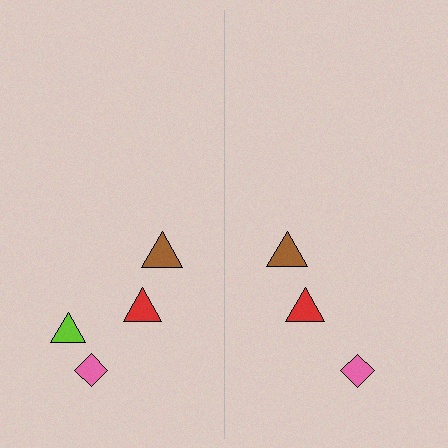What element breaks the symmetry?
A lime triangle is missing from the right side.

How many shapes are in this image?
There are 7 shapes in this image.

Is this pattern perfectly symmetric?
No, the pattern is not perfectly symmetric. A lime triangle is missing from the right side.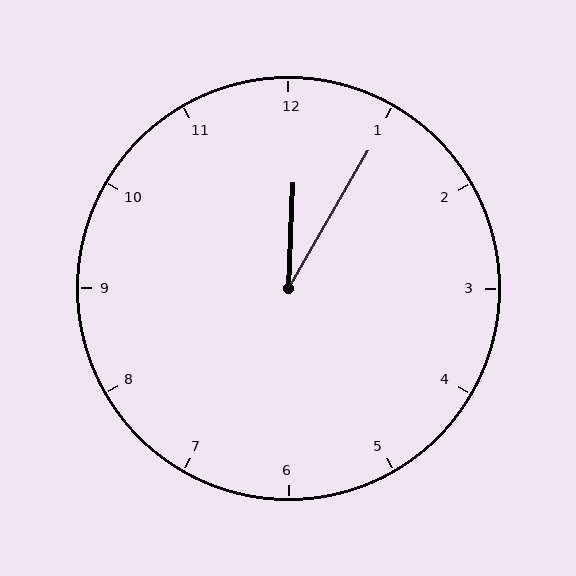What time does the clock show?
12:05.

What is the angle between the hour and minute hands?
Approximately 28 degrees.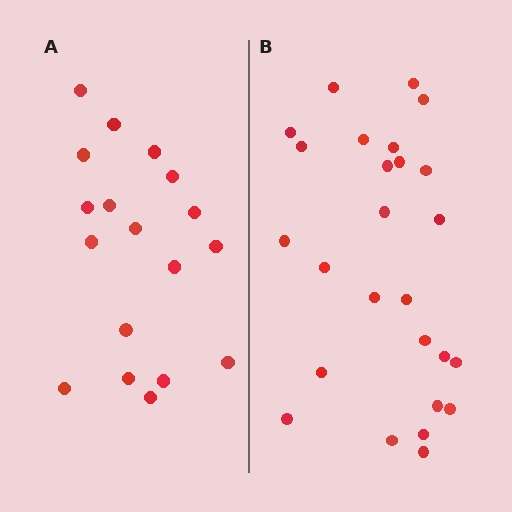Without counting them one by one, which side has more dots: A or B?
Region B (the right region) has more dots.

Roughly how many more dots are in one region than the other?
Region B has roughly 8 or so more dots than region A.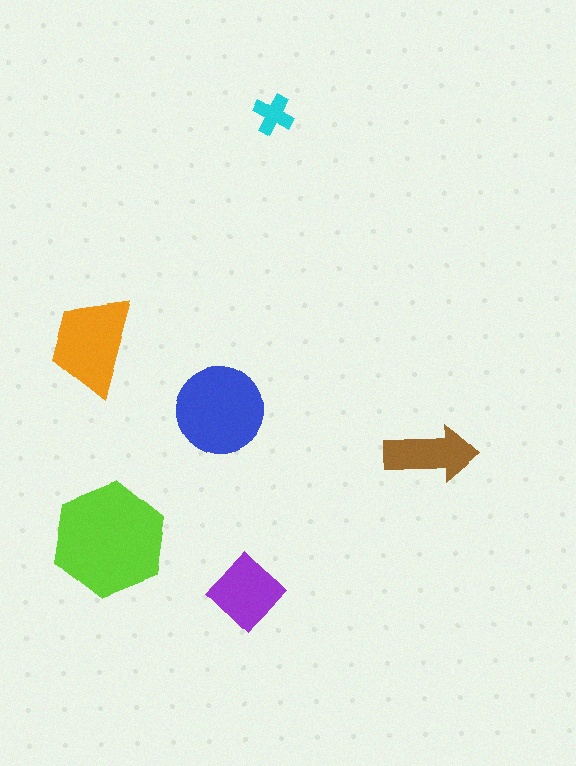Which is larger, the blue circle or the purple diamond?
The blue circle.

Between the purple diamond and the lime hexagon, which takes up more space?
The lime hexagon.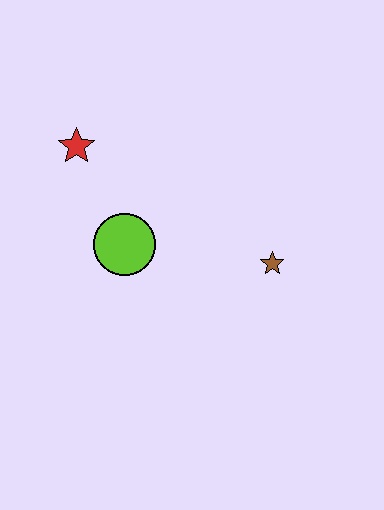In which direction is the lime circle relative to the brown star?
The lime circle is to the left of the brown star.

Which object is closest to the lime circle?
The red star is closest to the lime circle.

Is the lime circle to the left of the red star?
No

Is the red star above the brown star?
Yes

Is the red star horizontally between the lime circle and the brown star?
No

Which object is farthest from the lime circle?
The brown star is farthest from the lime circle.